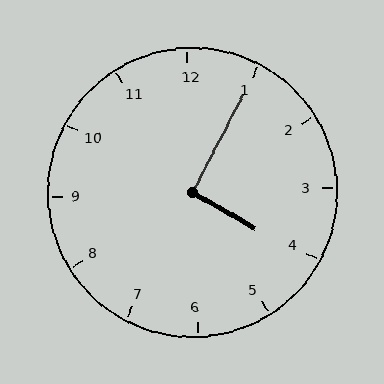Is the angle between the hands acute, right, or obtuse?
It is right.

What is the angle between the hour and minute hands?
Approximately 92 degrees.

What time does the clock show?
4:05.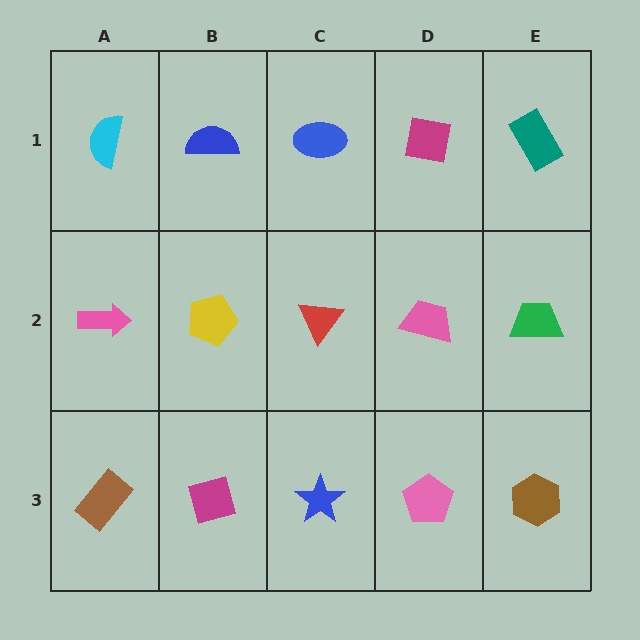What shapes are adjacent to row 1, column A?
A pink arrow (row 2, column A), a blue semicircle (row 1, column B).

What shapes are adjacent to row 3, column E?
A green trapezoid (row 2, column E), a pink pentagon (row 3, column D).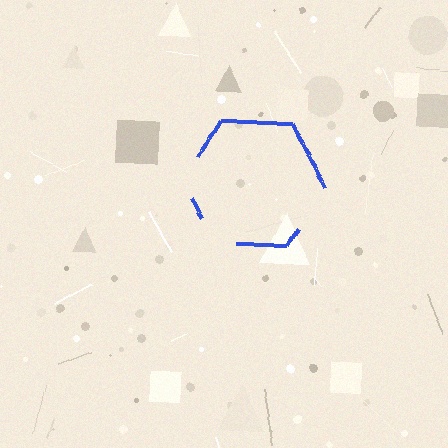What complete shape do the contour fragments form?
The contour fragments form a hexagon.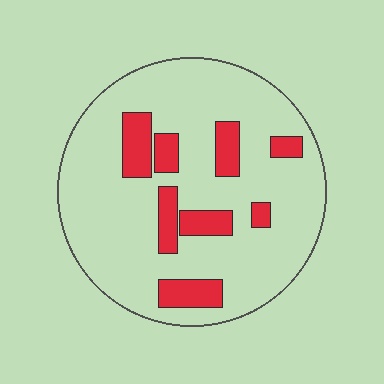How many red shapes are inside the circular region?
8.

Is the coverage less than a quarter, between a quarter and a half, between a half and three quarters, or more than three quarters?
Less than a quarter.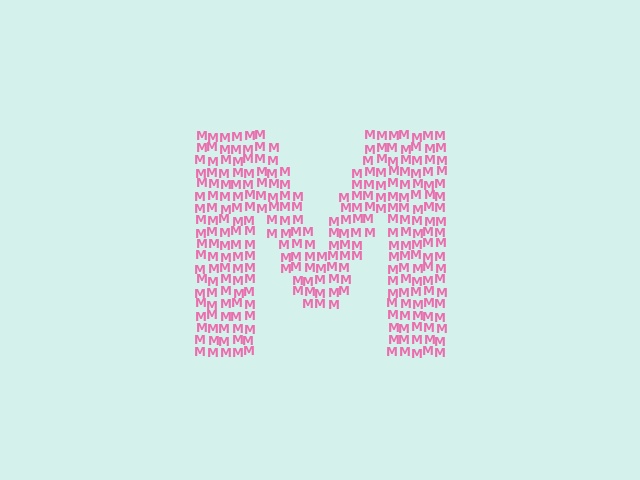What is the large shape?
The large shape is the letter M.